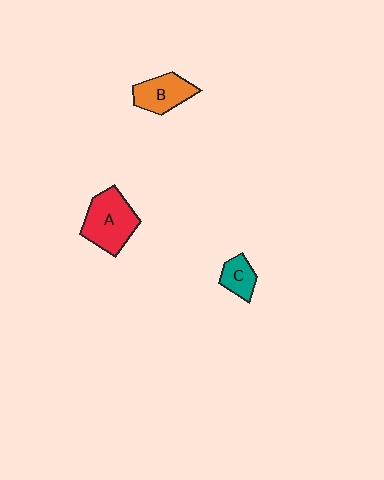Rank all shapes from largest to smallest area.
From largest to smallest: A (red), B (orange), C (teal).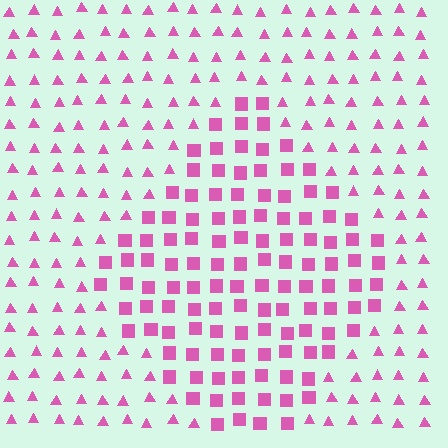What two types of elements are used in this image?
The image uses squares inside the diamond region and triangles outside it.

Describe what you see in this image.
The image is filled with small pink elements arranged in a uniform grid. A diamond-shaped region contains squares, while the surrounding area contains triangles. The boundary is defined purely by the change in element shape.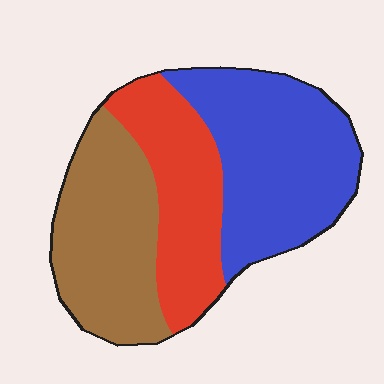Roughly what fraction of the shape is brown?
Brown covers around 35% of the shape.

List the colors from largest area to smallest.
From largest to smallest: blue, brown, red.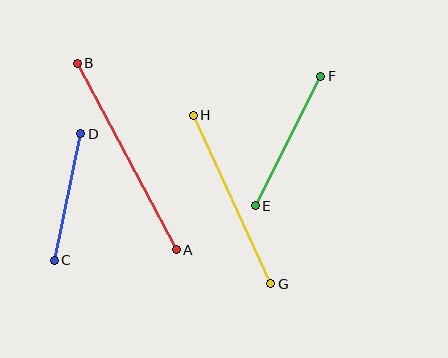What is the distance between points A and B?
The distance is approximately 211 pixels.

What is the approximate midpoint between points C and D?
The midpoint is at approximately (67, 197) pixels.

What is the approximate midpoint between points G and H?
The midpoint is at approximately (232, 200) pixels.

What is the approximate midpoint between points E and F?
The midpoint is at approximately (288, 141) pixels.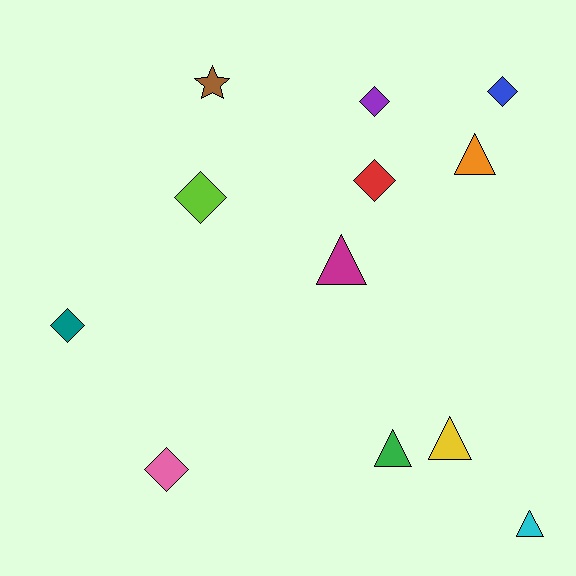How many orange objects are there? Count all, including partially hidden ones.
There is 1 orange object.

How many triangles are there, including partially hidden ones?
There are 5 triangles.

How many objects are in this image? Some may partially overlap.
There are 12 objects.